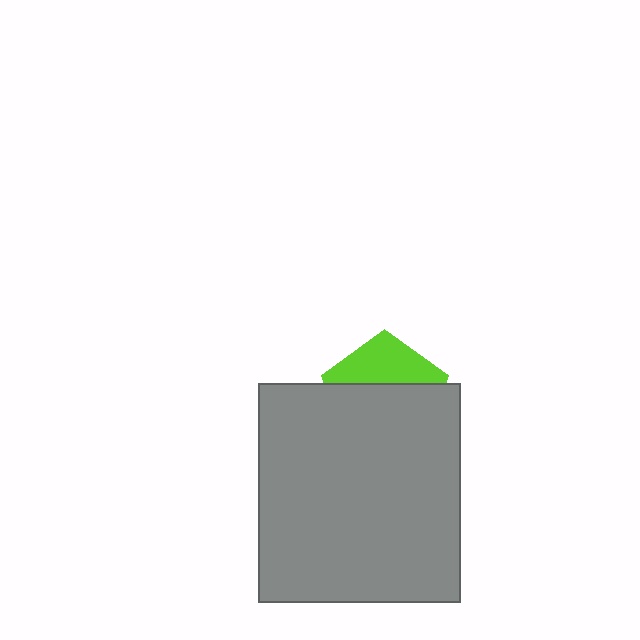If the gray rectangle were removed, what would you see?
You would see the complete lime pentagon.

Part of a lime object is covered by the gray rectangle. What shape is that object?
It is a pentagon.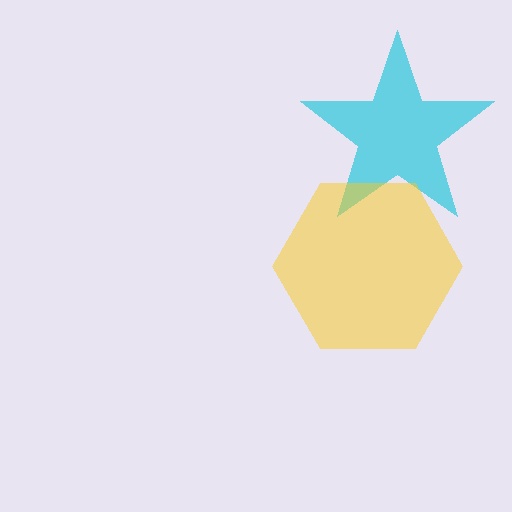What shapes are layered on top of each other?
The layered shapes are: a cyan star, a yellow hexagon.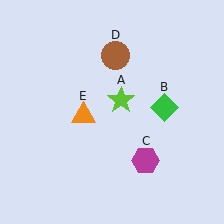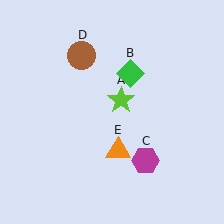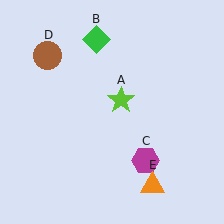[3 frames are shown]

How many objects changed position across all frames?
3 objects changed position: green diamond (object B), brown circle (object D), orange triangle (object E).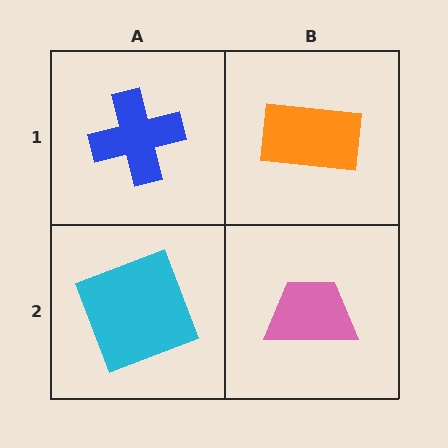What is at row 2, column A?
A cyan square.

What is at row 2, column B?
A pink trapezoid.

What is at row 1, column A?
A blue cross.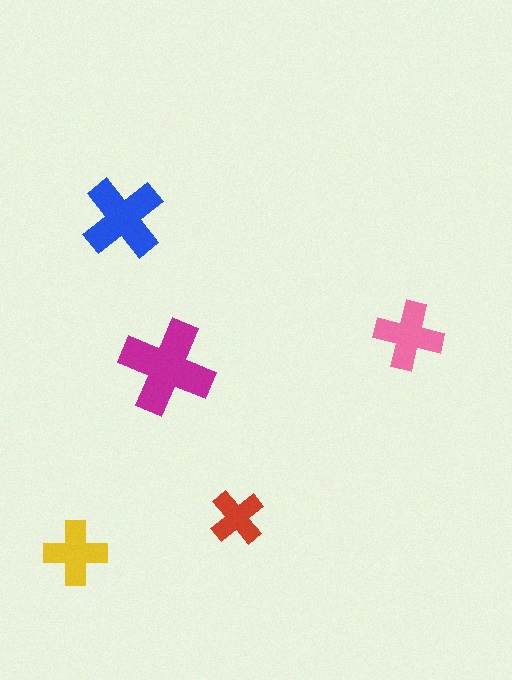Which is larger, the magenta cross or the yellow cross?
The magenta one.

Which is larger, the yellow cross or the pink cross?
The pink one.